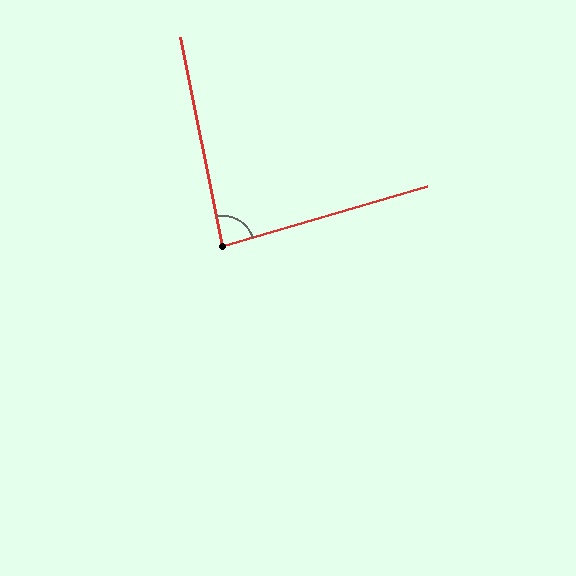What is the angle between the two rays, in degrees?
Approximately 85 degrees.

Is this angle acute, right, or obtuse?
It is approximately a right angle.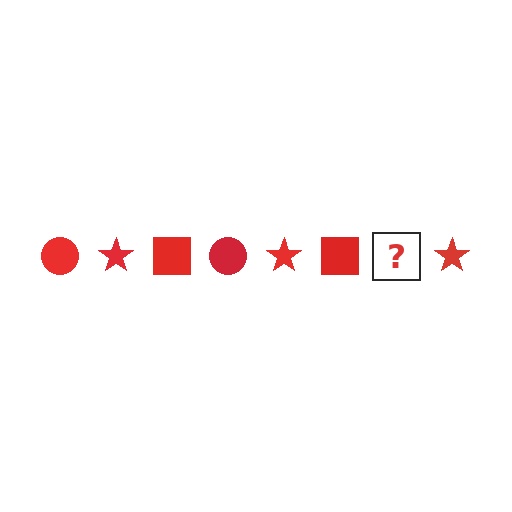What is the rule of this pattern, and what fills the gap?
The rule is that the pattern cycles through circle, star, square shapes in red. The gap should be filled with a red circle.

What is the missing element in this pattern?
The missing element is a red circle.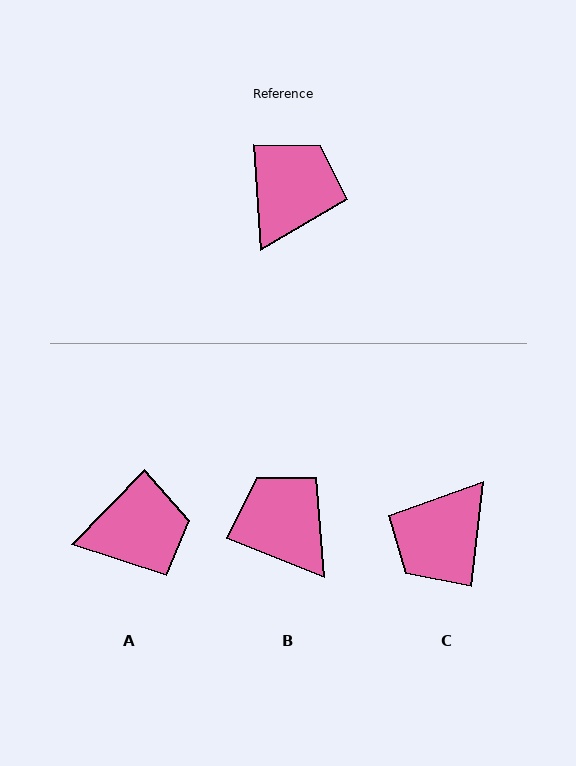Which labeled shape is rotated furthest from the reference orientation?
C, about 170 degrees away.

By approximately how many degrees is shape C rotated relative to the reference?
Approximately 170 degrees counter-clockwise.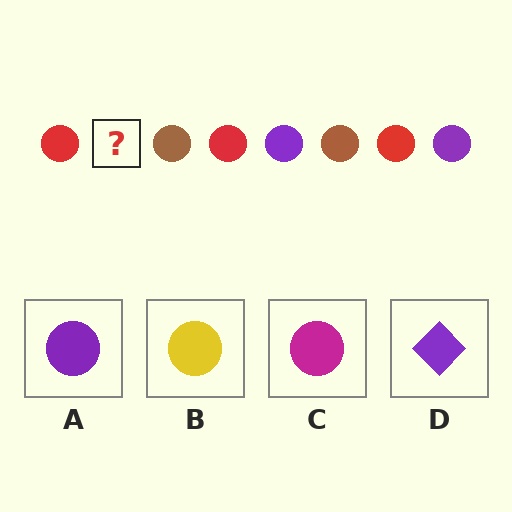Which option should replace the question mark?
Option A.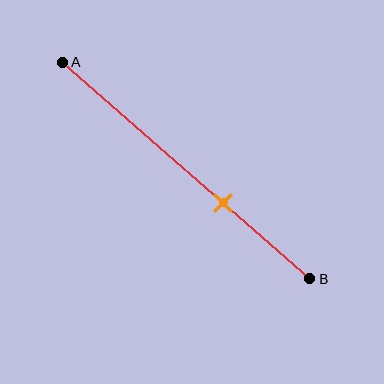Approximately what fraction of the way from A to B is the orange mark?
The orange mark is approximately 65% of the way from A to B.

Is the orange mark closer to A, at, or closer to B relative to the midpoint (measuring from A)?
The orange mark is closer to point B than the midpoint of segment AB.